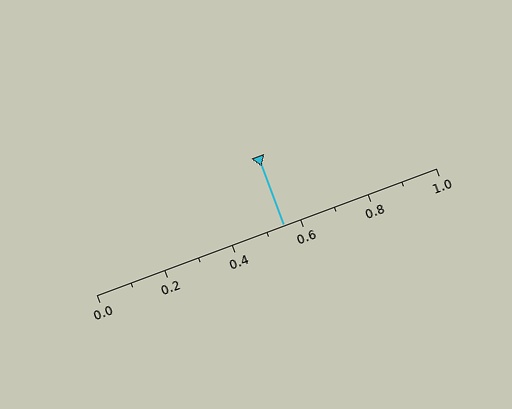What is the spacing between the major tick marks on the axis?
The major ticks are spaced 0.2 apart.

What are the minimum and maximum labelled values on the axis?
The axis runs from 0.0 to 1.0.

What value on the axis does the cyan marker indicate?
The marker indicates approximately 0.55.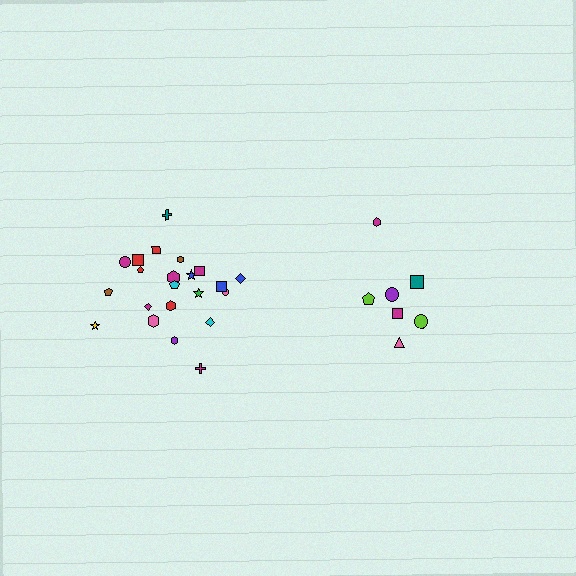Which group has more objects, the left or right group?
The left group.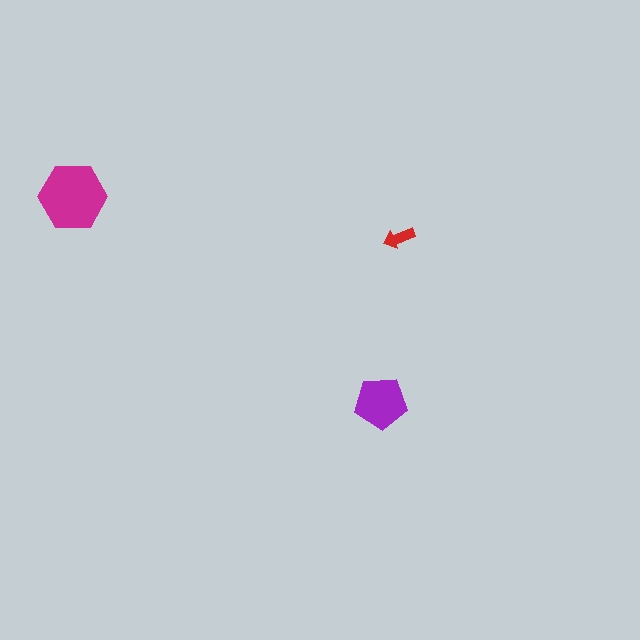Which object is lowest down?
The purple pentagon is bottommost.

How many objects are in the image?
There are 3 objects in the image.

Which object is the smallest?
The red arrow.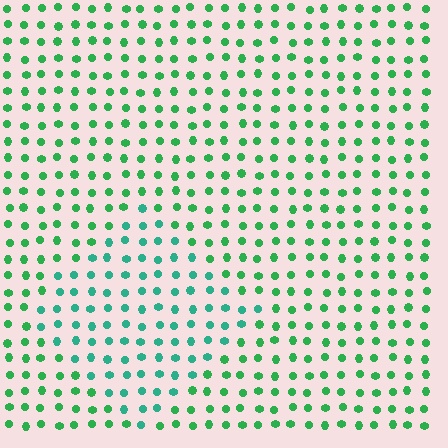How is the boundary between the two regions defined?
The boundary is defined purely by a slight shift in hue (about 28 degrees). Spacing, size, and orientation are identical on both sides.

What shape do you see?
I see a diamond.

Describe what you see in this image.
The image is filled with small green elements in a uniform arrangement. A diamond-shaped region is visible where the elements are tinted to a slightly different hue, forming a subtle color boundary.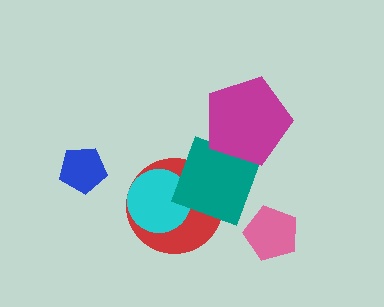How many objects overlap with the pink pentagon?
0 objects overlap with the pink pentagon.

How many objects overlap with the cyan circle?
1 object overlaps with the cyan circle.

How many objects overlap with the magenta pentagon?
1 object overlaps with the magenta pentagon.